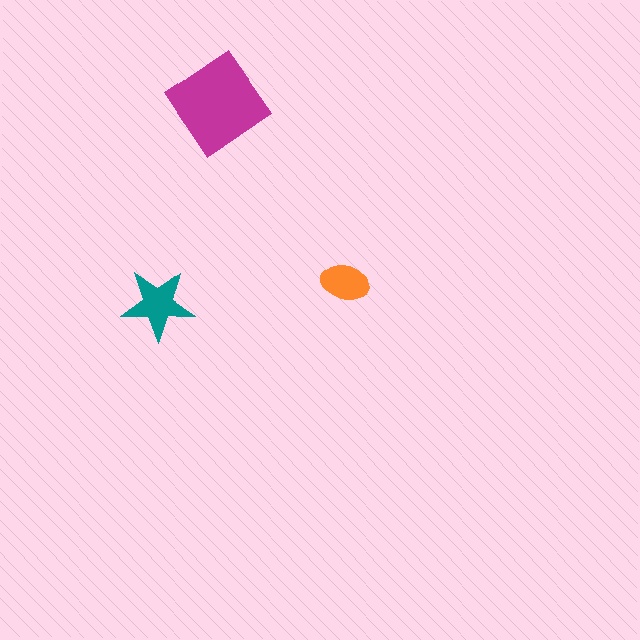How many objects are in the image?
There are 3 objects in the image.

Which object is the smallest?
The orange ellipse.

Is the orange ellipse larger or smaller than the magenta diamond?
Smaller.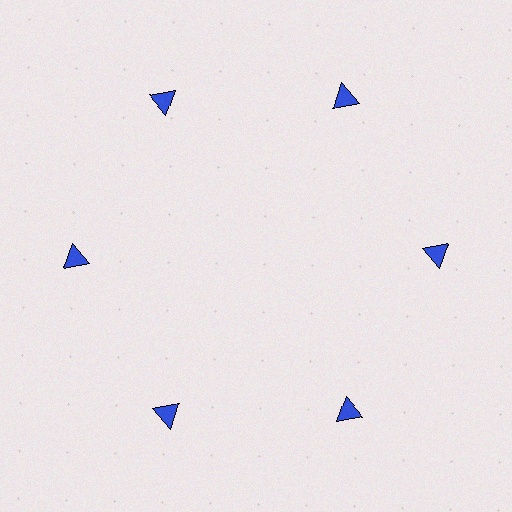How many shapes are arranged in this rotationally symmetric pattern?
There are 6 shapes, arranged in 6 groups of 1.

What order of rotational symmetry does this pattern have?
This pattern has 6-fold rotational symmetry.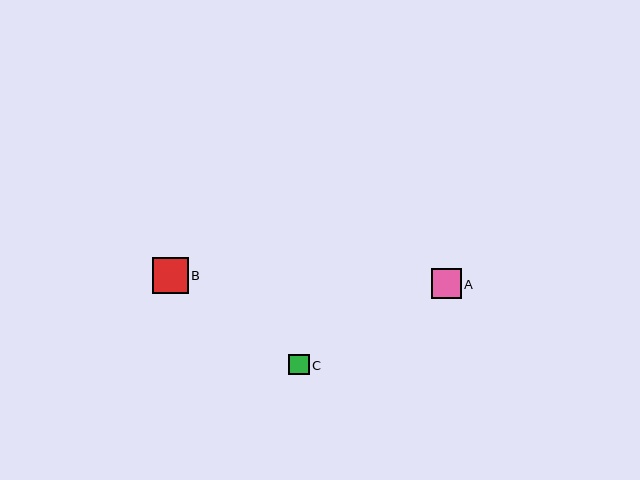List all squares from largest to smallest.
From largest to smallest: B, A, C.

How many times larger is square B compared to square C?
Square B is approximately 1.8 times the size of square C.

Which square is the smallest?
Square C is the smallest with a size of approximately 20 pixels.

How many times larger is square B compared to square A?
Square B is approximately 1.2 times the size of square A.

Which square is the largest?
Square B is the largest with a size of approximately 36 pixels.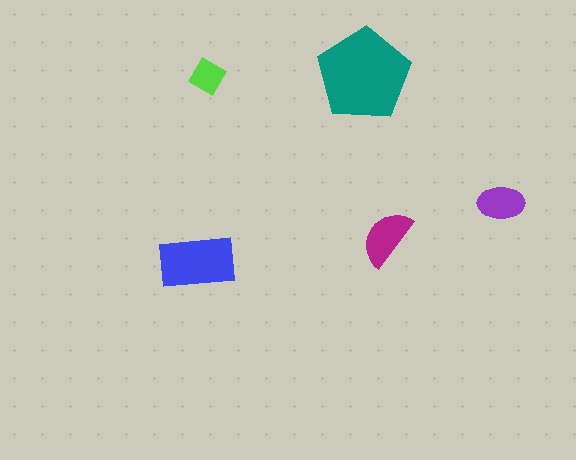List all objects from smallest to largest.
The lime diamond, the purple ellipse, the magenta semicircle, the blue rectangle, the teal pentagon.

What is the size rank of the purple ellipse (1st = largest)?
4th.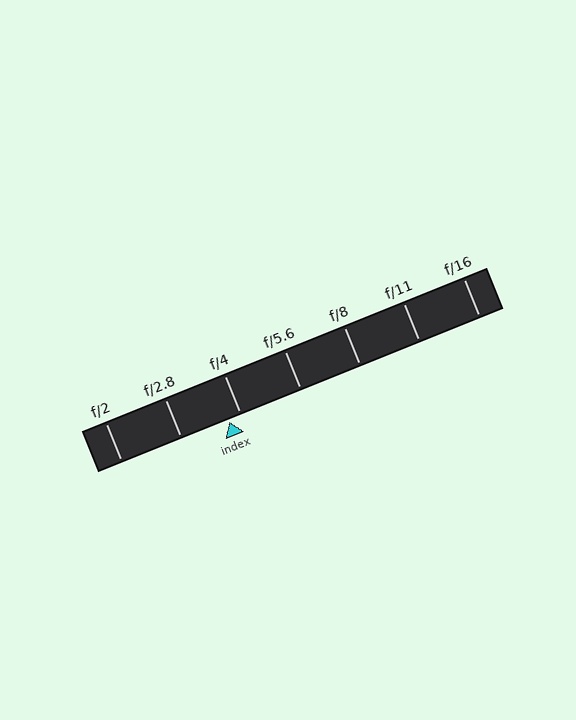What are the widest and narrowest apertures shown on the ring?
The widest aperture shown is f/2 and the narrowest is f/16.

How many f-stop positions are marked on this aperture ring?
There are 7 f-stop positions marked.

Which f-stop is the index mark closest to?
The index mark is closest to f/4.